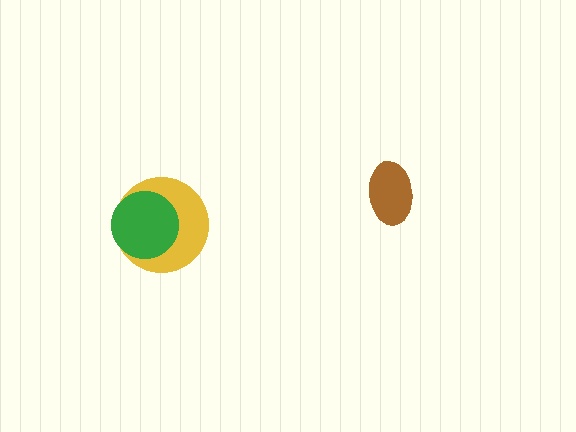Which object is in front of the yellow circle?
The green circle is in front of the yellow circle.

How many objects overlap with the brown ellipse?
0 objects overlap with the brown ellipse.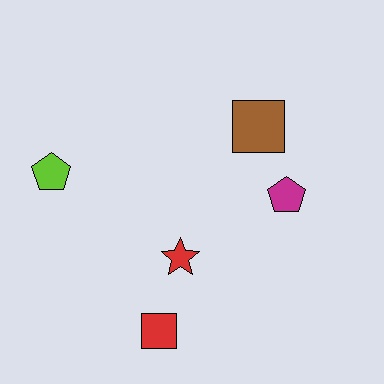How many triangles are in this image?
There are no triangles.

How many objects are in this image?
There are 5 objects.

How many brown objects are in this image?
There is 1 brown object.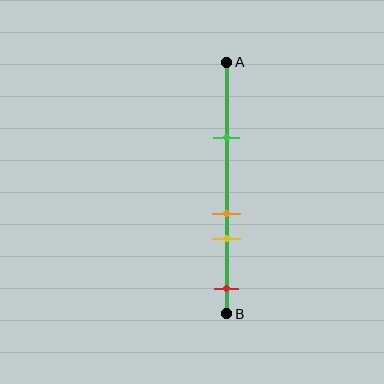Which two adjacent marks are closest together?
The orange and yellow marks are the closest adjacent pair.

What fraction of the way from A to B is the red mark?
The red mark is approximately 90% (0.9) of the way from A to B.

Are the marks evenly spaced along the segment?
No, the marks are not evenly spaced.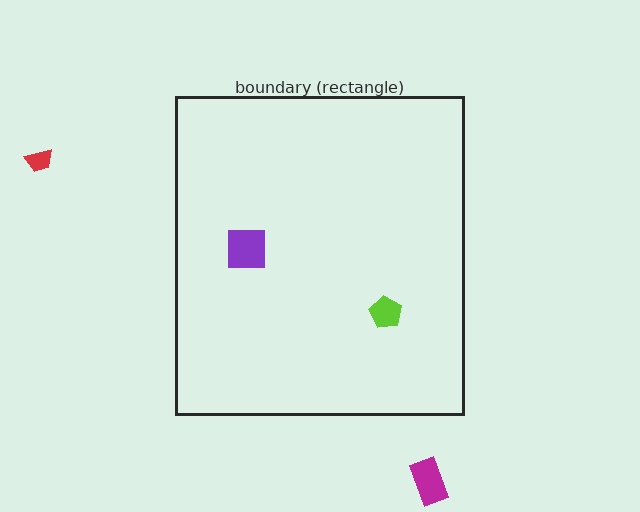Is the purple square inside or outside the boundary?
Inside.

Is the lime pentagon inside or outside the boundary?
Inside.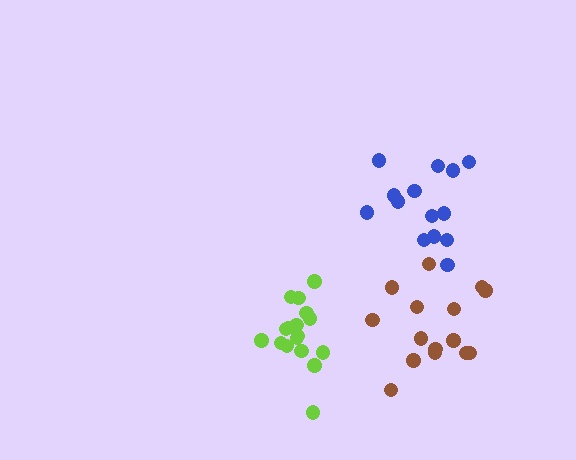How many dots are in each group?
Group 1: 14 dots, Group 2: 17 dots, Group 3: 16 dots (47 total).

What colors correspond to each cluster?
The clusters are colored: blue, lime, brown.